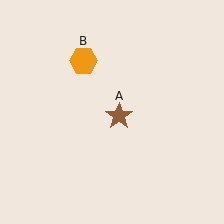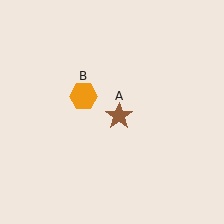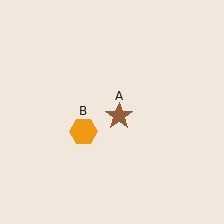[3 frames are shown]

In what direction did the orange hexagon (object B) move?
The orange hexagon (object B) moved down.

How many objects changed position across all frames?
1 object changed position: orange hexagon (object B).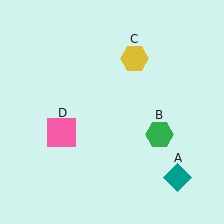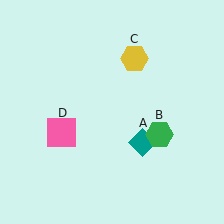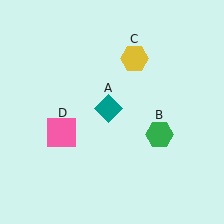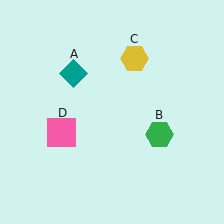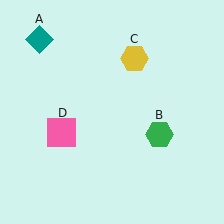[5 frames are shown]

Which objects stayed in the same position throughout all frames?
Green hexagon (object B) and yellow hexagon (object C) and pink square (object D) remained stationary.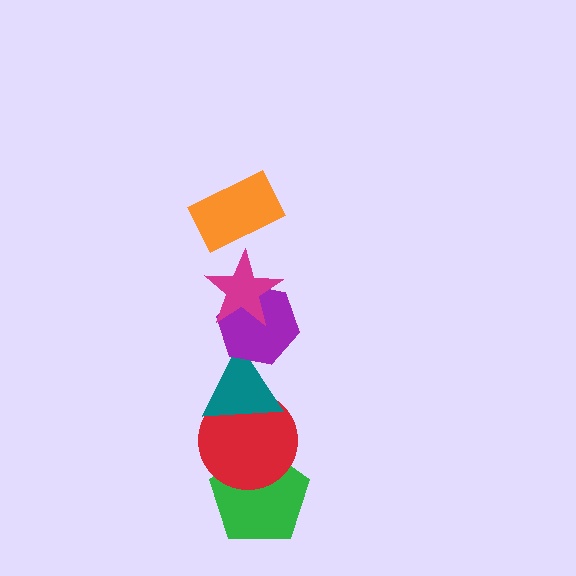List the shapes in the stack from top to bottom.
From top to bottom: the orange rectangle, the magenta star, the purple hexagon, the teal triangle, the red circle, the green pentagon.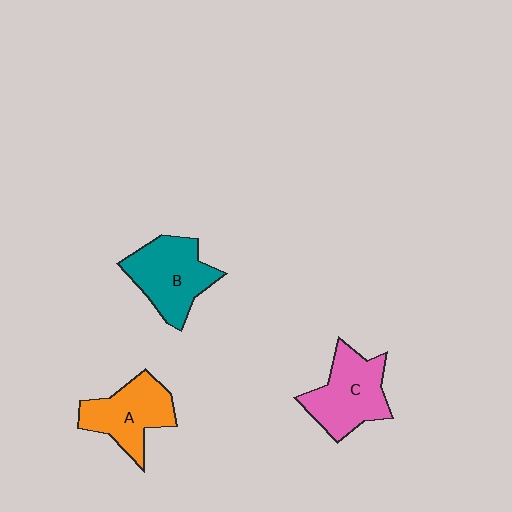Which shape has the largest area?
Shape B (teal).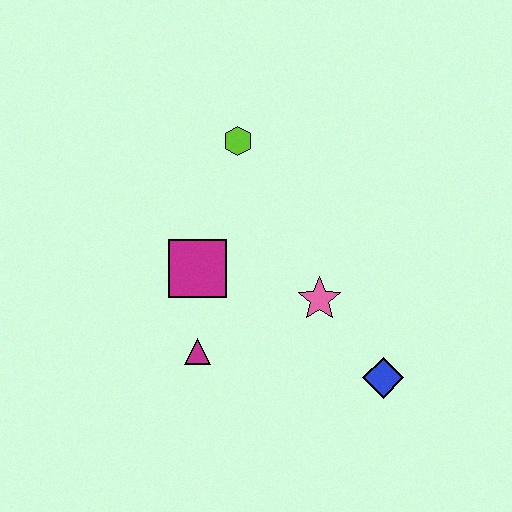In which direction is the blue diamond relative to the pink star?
The blue diamond is below the pink star.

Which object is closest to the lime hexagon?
The magenta square is closest to the lime hexagon.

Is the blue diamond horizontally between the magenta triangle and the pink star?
No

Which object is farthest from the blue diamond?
The lime hexagon is farthest from the blue diamond.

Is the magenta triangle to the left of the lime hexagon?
Yes